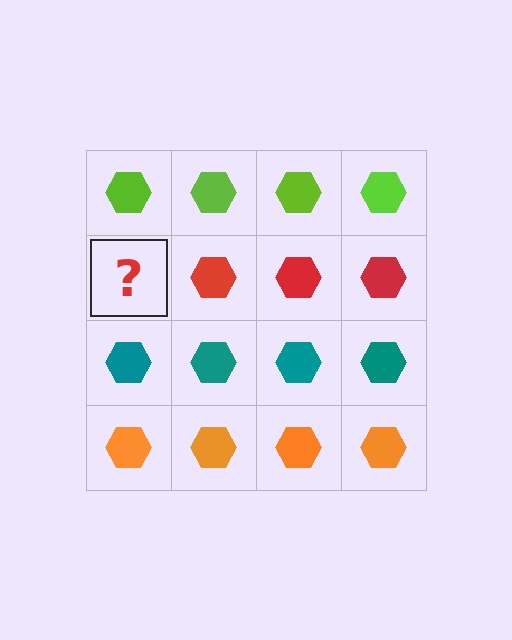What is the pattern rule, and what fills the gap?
The rule is that each row has a consistent color. The gap should be filled with a red hexagon.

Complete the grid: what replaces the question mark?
The question mark should be replaced with a red hexagon.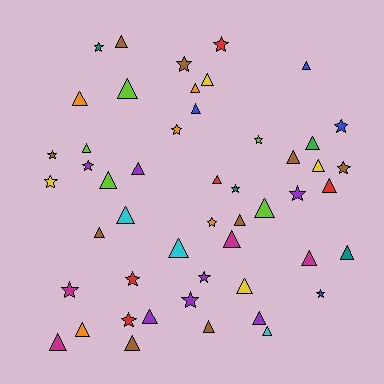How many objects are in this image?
There are 50 objects.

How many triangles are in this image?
There are 31 triangles.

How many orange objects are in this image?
There are 5 orange objects.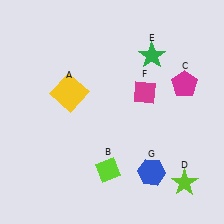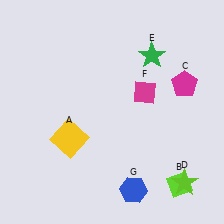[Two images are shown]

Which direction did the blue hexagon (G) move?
The blue hexagon (G) moved left.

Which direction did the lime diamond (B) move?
The lime diamond (B) moved right.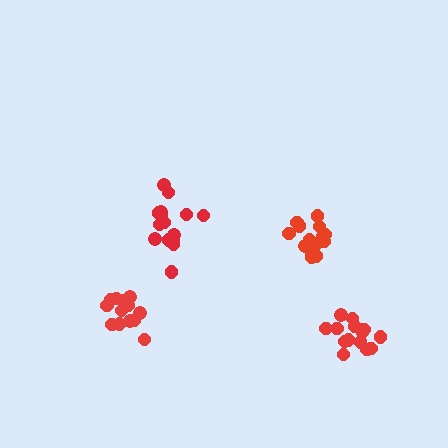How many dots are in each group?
Group 1: 14 dots, Group 2: 13 dots, Group 3: 15 dots, Group 4: 14 dots (56 total).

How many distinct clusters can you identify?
There are 4 distinct clusters.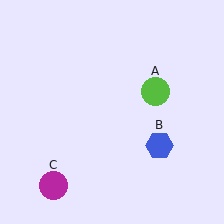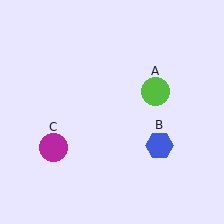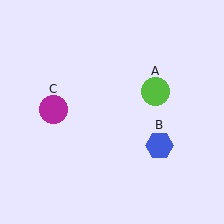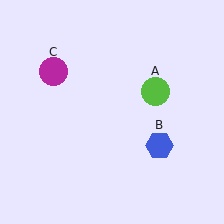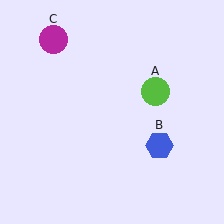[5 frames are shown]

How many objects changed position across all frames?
1 object changed position: magenta circle (object C).